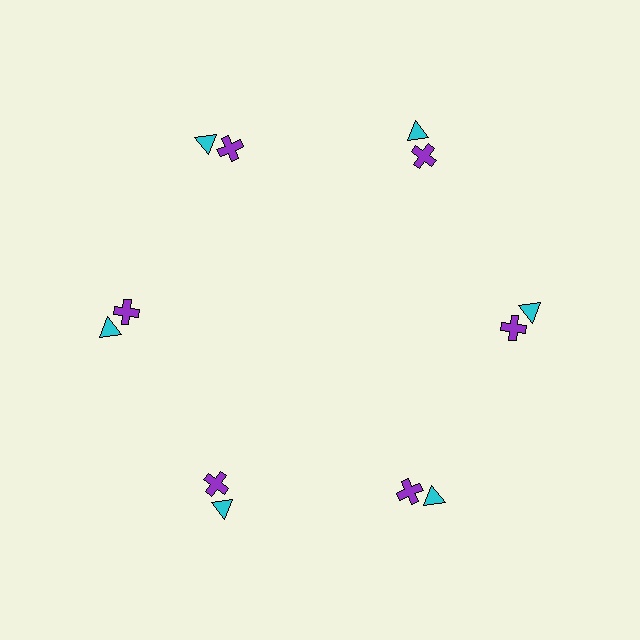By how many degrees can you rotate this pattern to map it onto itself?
The pattern maps onto itself every 60 degrees of rotation.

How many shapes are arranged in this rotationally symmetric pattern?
There are 12 shapes, arranged in 6 groups of 2.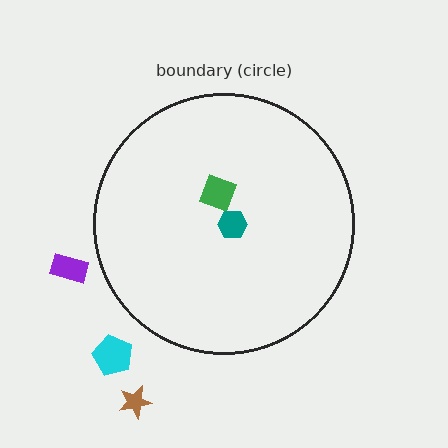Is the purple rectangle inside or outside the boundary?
Outside.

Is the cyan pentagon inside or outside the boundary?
Outside.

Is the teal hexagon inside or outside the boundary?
Inside.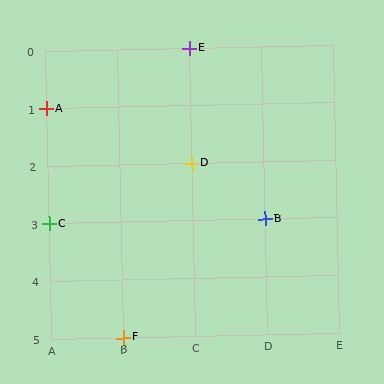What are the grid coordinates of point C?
Point C is at grid coordinates (A, 3).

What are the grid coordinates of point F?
Point F is at grid coordinates (B, 5).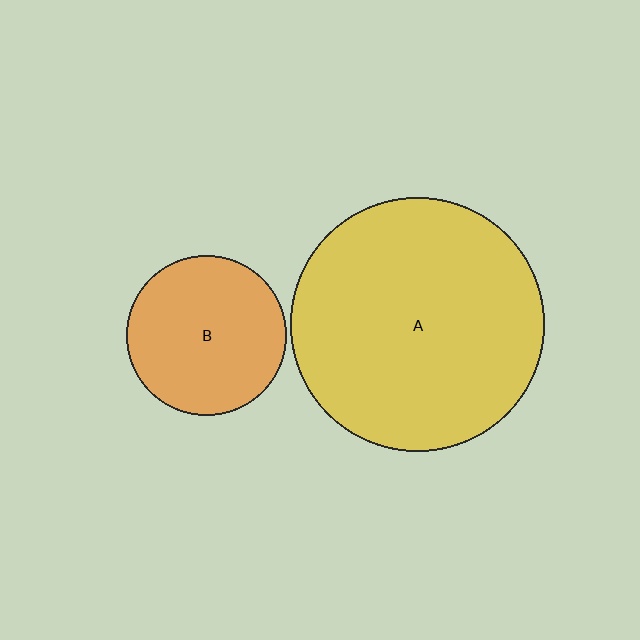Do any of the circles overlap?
No, none of the circles overlap.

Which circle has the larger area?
Circle A (yellow).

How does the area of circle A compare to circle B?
Approximately 2.5 times.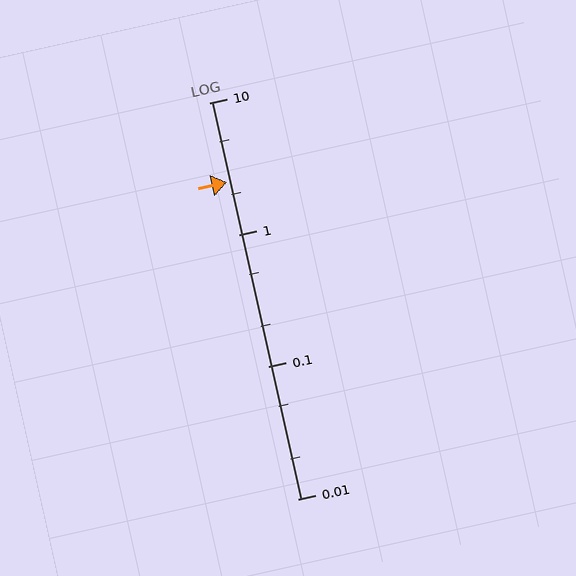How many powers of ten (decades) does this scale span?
The scale spans 3 decades, from 0.01 to 10.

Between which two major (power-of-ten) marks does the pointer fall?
The pointer is between 1 and 10.